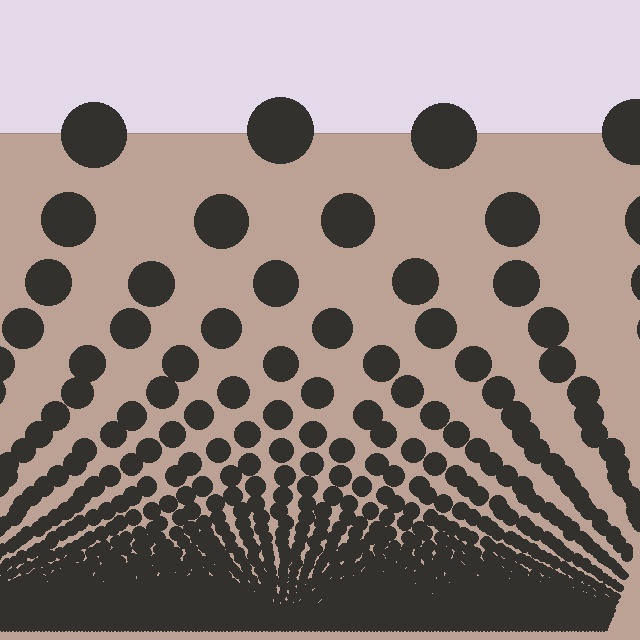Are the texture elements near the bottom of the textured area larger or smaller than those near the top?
Smaller. The gradient is inverted — elements near the bottom are smaller and denser.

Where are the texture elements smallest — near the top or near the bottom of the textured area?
Near the bottom.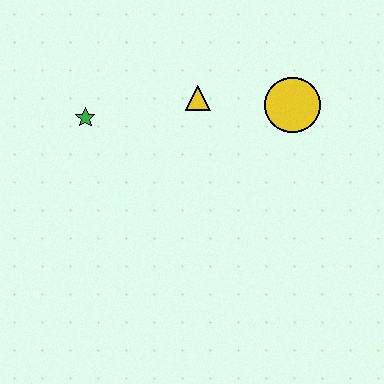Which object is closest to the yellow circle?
The yellow triangle is closest to the yellow circle.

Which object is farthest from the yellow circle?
The green star is farthest from the yellow circle.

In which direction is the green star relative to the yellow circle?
The green star is to the left of the yellow circle.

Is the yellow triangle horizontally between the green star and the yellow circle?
Yes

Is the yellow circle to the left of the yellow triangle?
No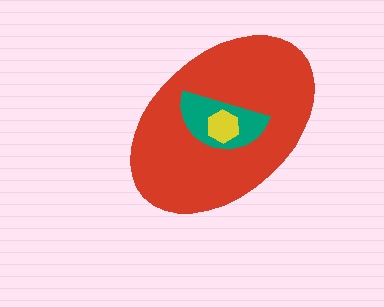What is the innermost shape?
The yellow hexagon.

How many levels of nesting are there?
3.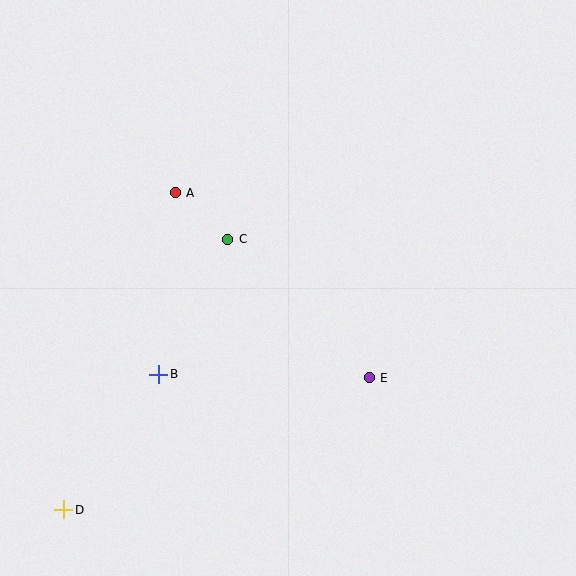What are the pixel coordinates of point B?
Point B is at (159, 374).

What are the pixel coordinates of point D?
Point D is at (63, 510).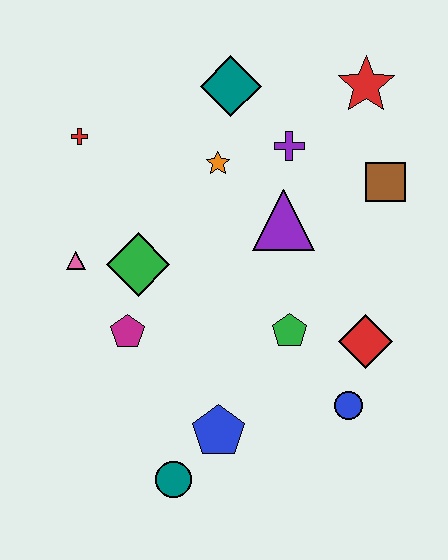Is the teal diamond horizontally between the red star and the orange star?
Yes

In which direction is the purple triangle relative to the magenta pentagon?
The purple triangle is to the right of the magenta pentagon.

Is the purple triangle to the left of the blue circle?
Yes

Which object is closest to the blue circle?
The red diamond is closest to the blue circle.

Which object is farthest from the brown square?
The teal circle is farthest from the brown square.